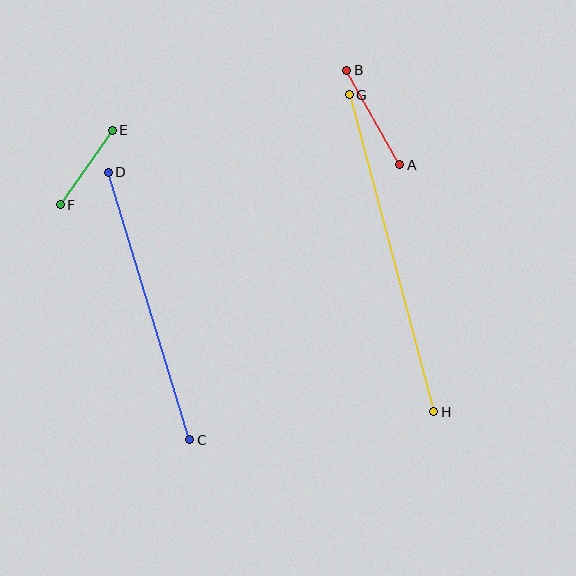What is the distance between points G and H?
The distance is approximately 328 pixels.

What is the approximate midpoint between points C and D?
The midpoint is at approximately (149, 306) pixels.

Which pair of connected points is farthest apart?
Points G and H are farthest apart.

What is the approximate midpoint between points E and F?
The midpoint is at approximately (86, 168) pixels.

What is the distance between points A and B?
The distance is approximately 109 pixels.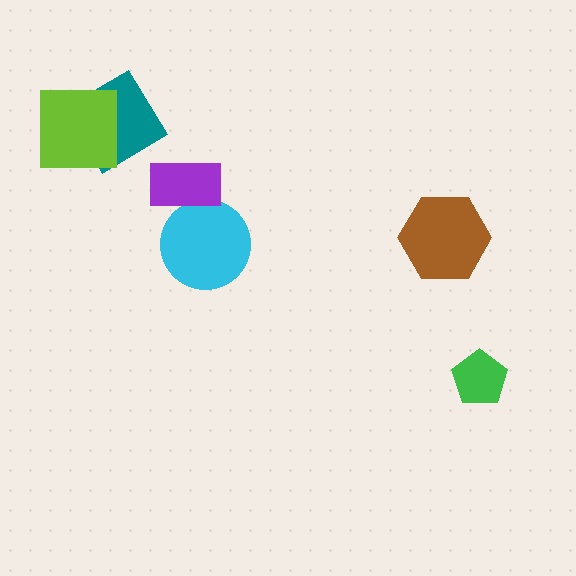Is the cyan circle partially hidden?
Yes, it is partially covered by another shape.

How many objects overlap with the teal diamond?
1 object overlaps with the teal diamond.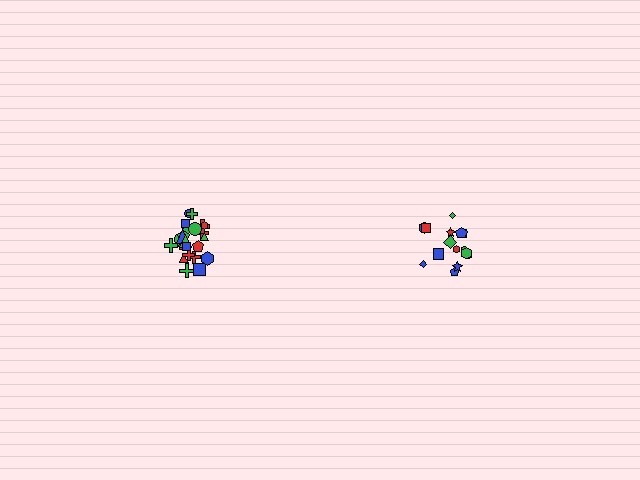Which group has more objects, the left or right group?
The left group.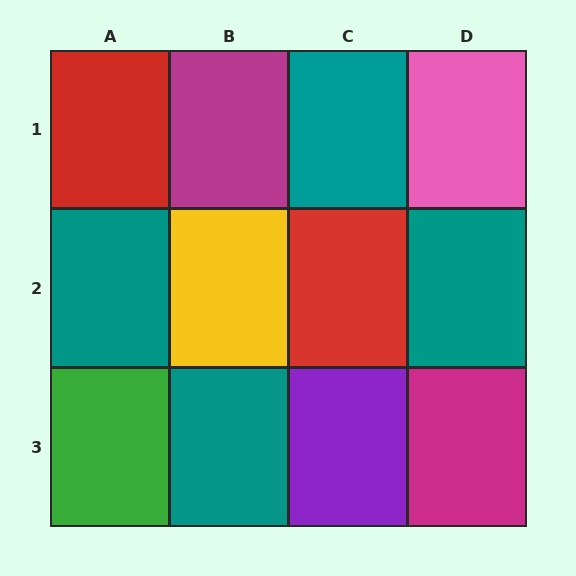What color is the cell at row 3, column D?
Magenta.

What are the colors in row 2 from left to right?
Teal, yellow, red, teal.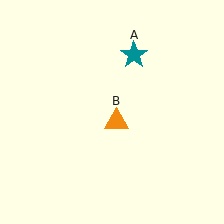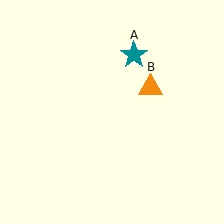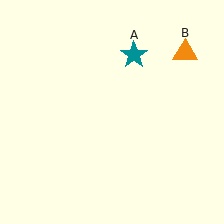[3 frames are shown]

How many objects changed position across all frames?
1 object changed position: orange triangle (object B).